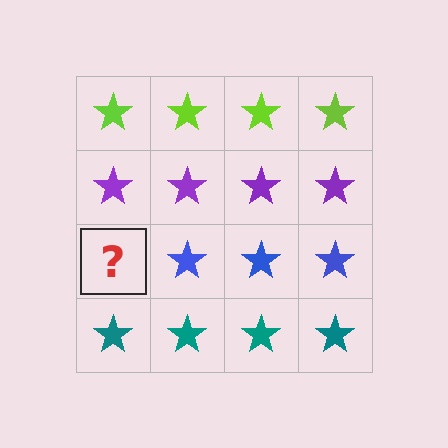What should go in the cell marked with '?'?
The missing cell should contain a blue star.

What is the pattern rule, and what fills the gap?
The rule is that each row has a consistent color. The gap should be filled with a blue star.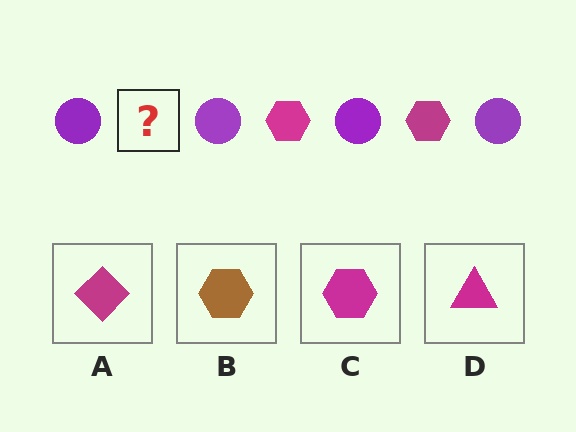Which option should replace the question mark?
Option C.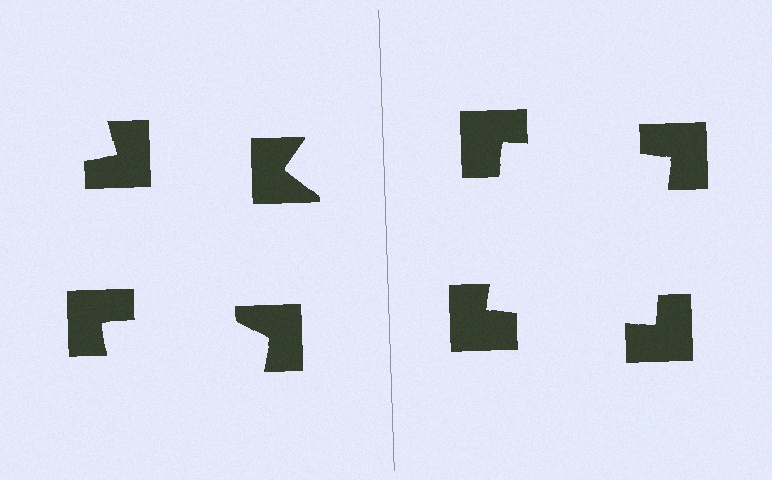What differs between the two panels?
The notched squares are positioned identically on both sides; only the wedge orientations differ. On the right they align to a square; on the left they are misaligned.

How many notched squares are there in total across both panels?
8 — 4 on each side.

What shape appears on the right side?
An illusory square.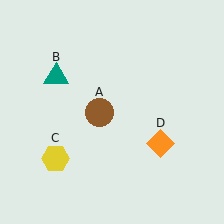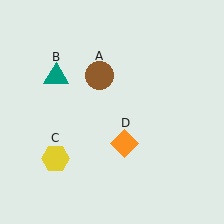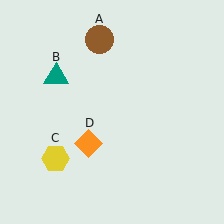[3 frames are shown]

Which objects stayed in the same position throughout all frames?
Teal triangle (object B) and yellow hexagon (object C) remained stationary.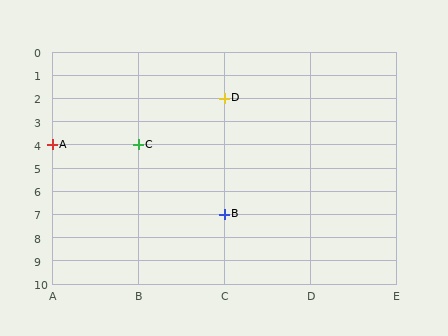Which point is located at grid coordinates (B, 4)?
Point C is at (B, 4).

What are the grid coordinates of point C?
Point C is at grid coordinates (B, 4).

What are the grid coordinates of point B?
Point B is at grid coordinates (C, 7).